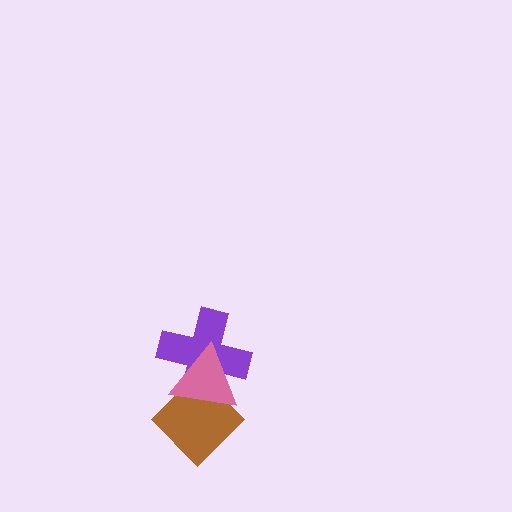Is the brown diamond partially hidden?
Yes, it is partially covered by another shape.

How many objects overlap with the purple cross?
2 objects overlap with the purple cross.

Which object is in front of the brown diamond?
The pink triangle is in front of the brown diamond.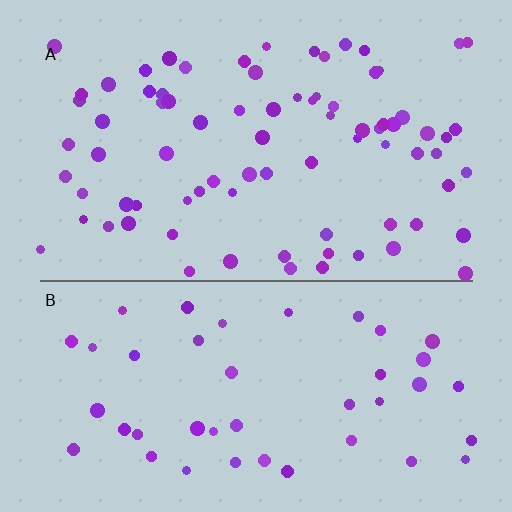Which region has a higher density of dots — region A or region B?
A (the top).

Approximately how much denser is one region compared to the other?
Approximately 1.8× — region A over region B.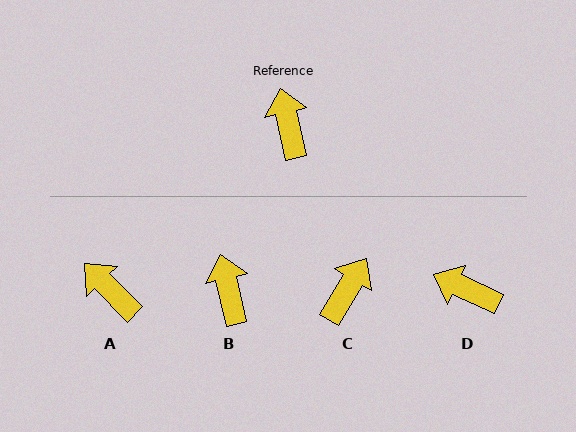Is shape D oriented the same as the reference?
No, it is off by about 53 degrees.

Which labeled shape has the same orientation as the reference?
B.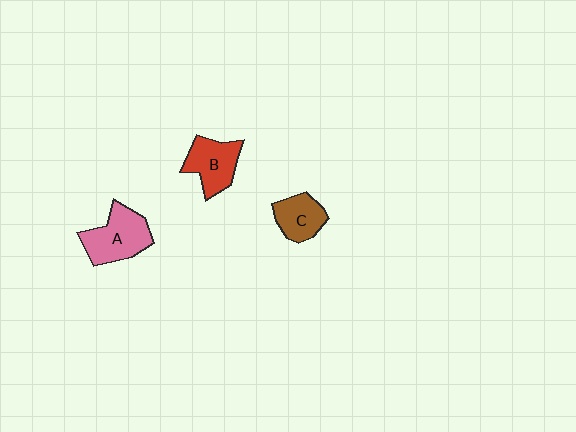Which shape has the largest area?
Shape A (pink).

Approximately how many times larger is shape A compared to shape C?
Approximately 1.5 times.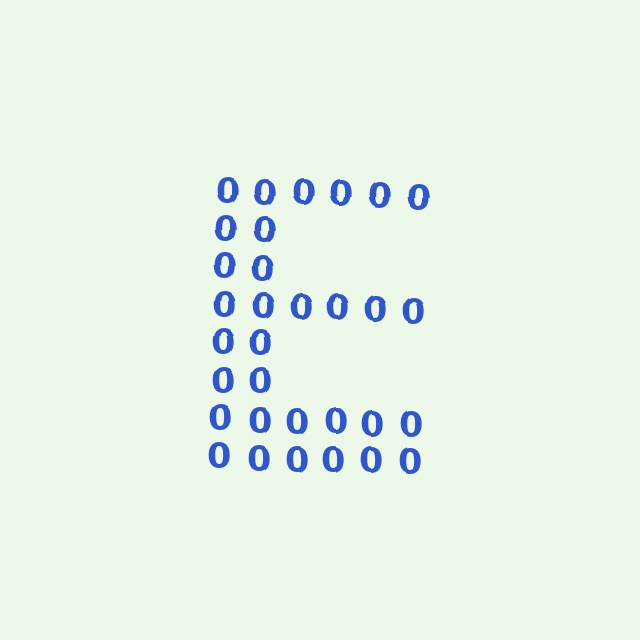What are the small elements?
The small elements are digit 0's.